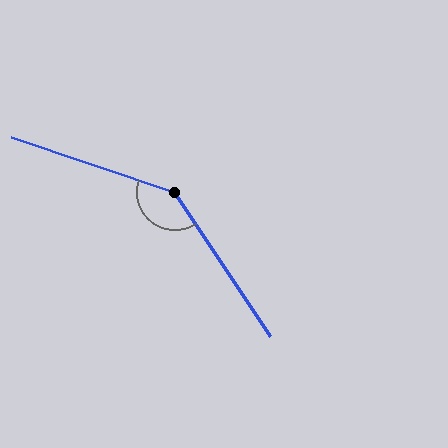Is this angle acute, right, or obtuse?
It is obtuse.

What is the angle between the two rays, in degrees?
Approximately 142 degrees.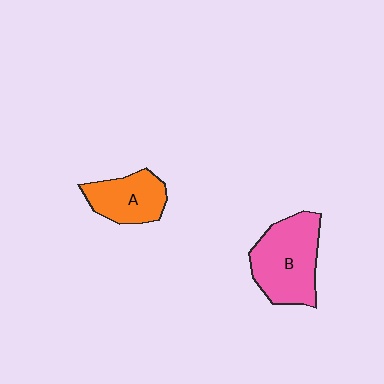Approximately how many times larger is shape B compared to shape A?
Approximately 1.5 times.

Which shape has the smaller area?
Shape A (orange).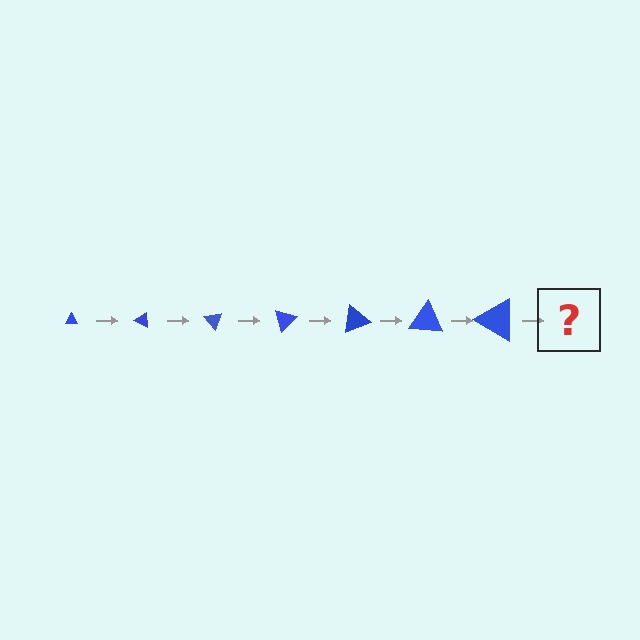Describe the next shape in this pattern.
It should be a triangle, larger than the previous one and rotated 175 degrees from the start.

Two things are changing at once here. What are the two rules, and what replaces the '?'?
The two rules are that the triangle grows larger each step and it rotates 25 degrees each step. The '?' should be a triangle, larger than the previous one and rotated 175 degrees from the start.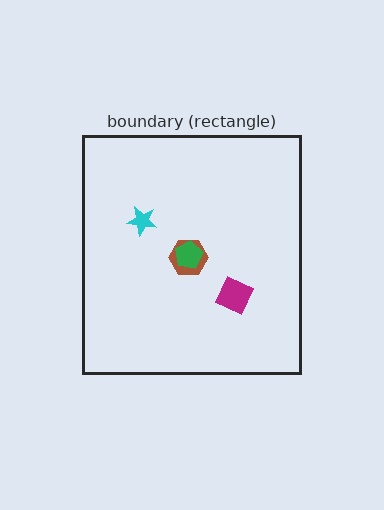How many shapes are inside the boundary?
4 inside, 0 outside.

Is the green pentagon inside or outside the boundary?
Inside.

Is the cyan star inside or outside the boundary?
Inside.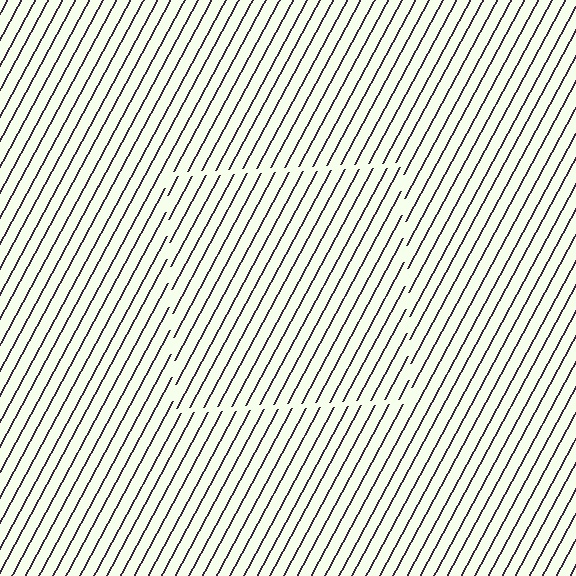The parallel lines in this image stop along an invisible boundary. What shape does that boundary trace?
An illusory square. The interior of the shape contains the same grating, shifted by half a period — the contour is defined by the phase discontinuity where line-ends from the inner and outer gratings abut.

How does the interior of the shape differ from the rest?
The interior of the shape contains the same grating, shifted by half a period — the contour is defined by the phase discontinuity where line-ends from the inner and outer gratings abut.